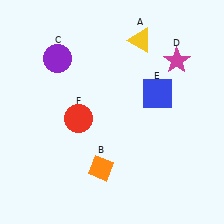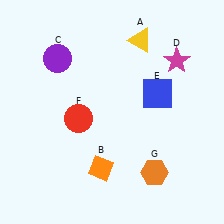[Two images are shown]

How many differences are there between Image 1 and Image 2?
There is 1 difference between the two images.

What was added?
An orange hexagon (G) was added in Image 2.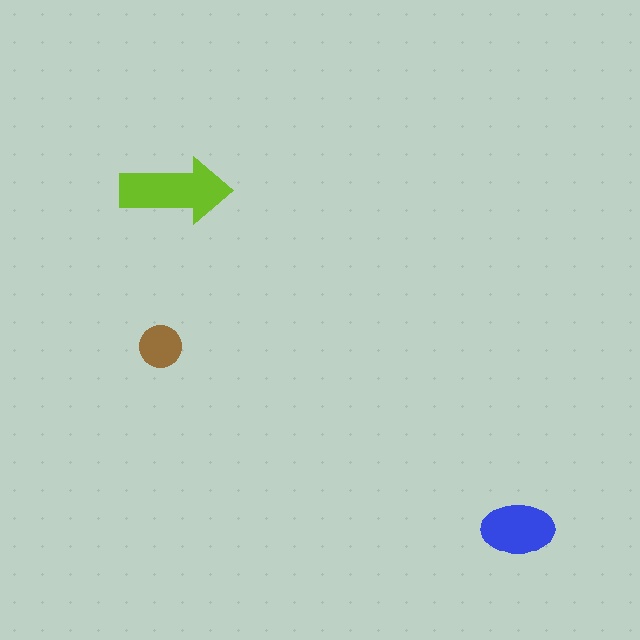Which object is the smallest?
The brown circle.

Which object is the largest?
The lime arrow.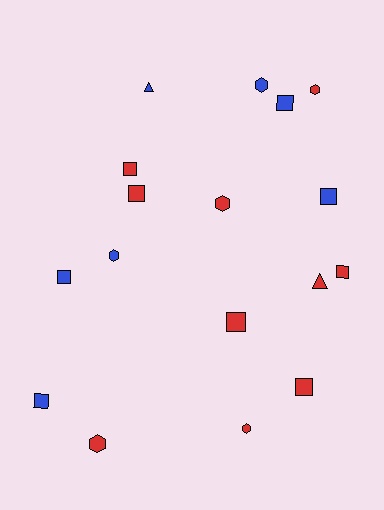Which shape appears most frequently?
Square, with 9 objects.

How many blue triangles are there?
There is 1 blue triangle.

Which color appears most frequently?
Red, with 10 objects.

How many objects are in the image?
There are 17 objects.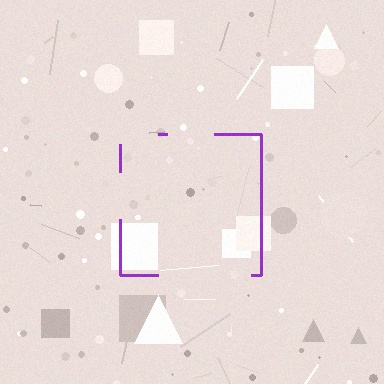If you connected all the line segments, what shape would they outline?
They would outline a square.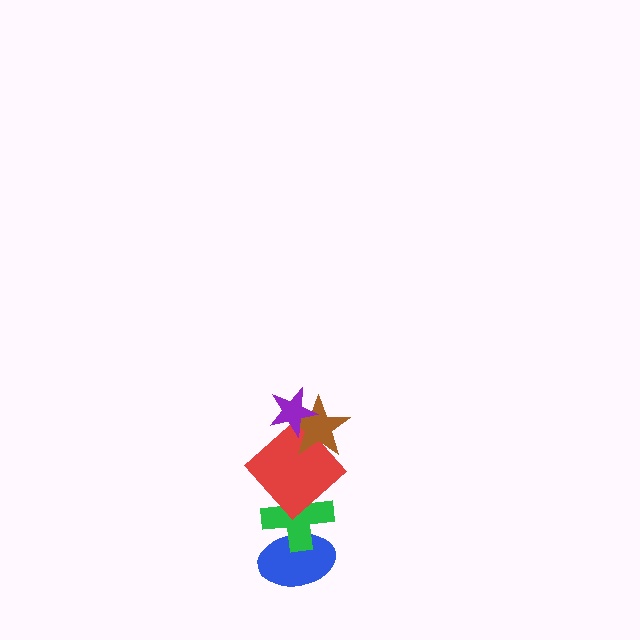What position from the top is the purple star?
The purple star is 1st from the top.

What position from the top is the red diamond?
The red diamond is 3rd from the top.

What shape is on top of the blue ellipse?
The green cross is on top of the blue ellipse.